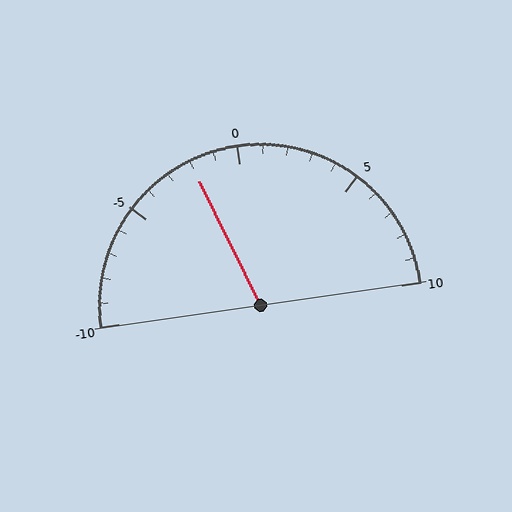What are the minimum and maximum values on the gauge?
The gauge ranges from -10 to 10.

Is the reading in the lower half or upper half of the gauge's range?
The reading is in the lower half of the range (-10 to 10).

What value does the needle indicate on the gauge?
The needle indicates approximately -2.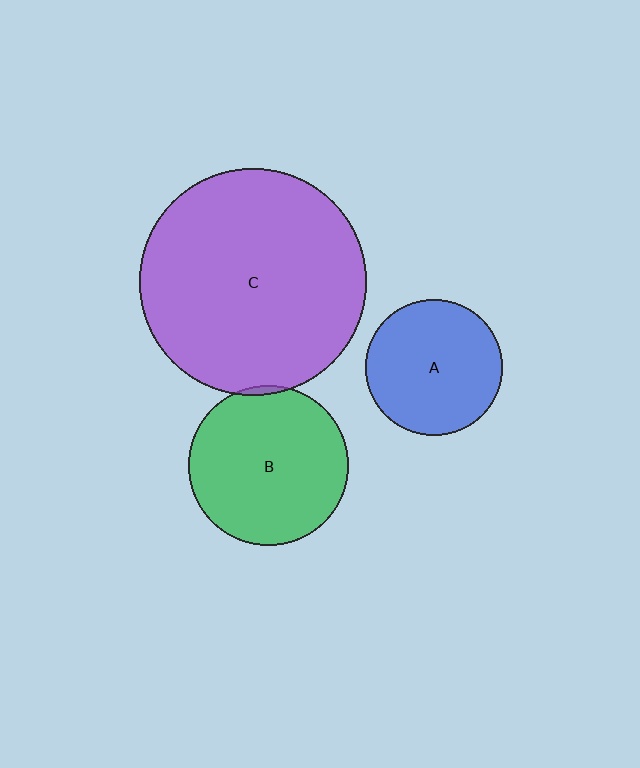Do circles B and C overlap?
Yes.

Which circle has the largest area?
Circle C (purple).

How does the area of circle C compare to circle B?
Approximately 2.0 times.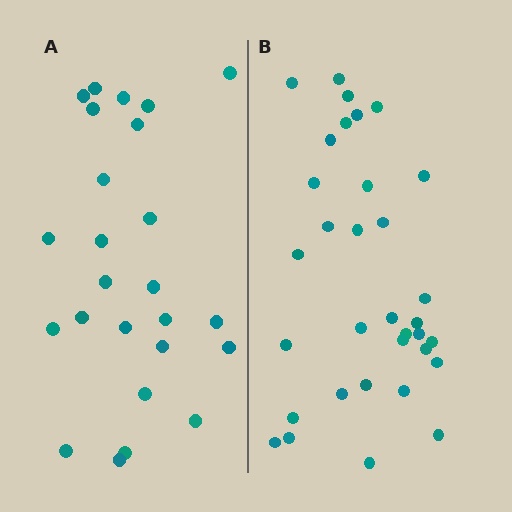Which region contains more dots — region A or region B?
Region B (the right region) has more dots.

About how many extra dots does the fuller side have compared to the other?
Region B has roughly 8 or so more dots than region A.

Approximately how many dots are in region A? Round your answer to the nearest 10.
About 20 dots. (The exact count is 25, which rounds to 20.)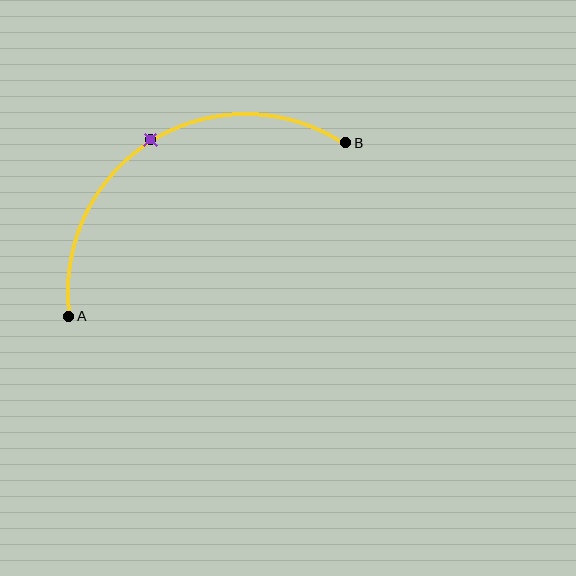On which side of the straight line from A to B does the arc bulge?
The arc bulges above the straight line connecting A and B.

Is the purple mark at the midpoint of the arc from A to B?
Yes. The purple mark lies on the arc at equal arc-length from both A and B — it is the arc midpoint.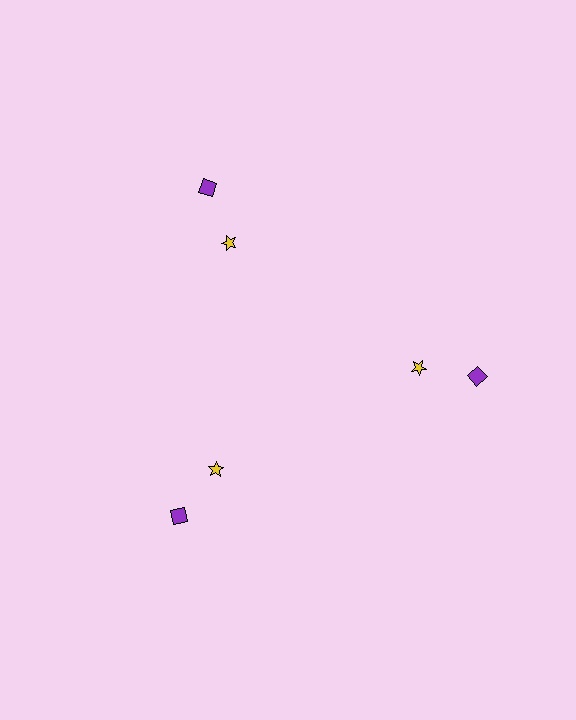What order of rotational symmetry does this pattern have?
This pattern has 3-fold rotational symmetry.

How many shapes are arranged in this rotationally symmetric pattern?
There are 6 shapes, arranged in 3 groups of 2.